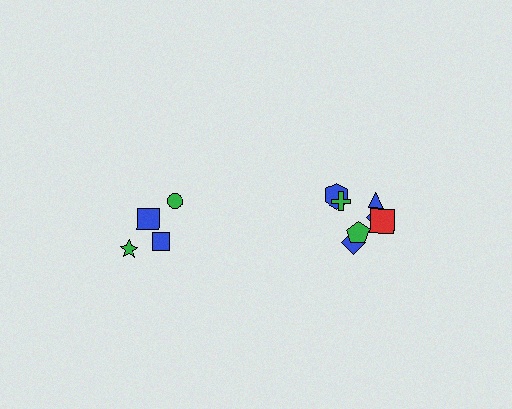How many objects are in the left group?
There are 4 objects.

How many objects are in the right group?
There are 7 objects.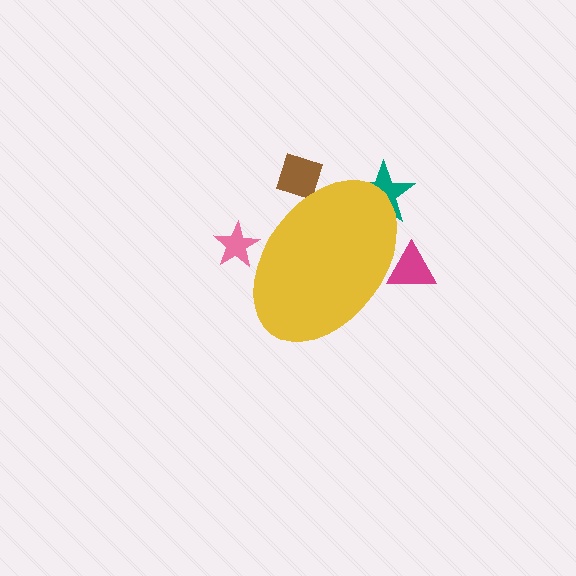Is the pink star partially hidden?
Yes, the pink star is partially hidden behind the yellow ellipse.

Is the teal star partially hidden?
Yes, the teal star is partially hidden behind the yellow ellipse.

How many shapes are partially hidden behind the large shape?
4 shapes are partially hidden.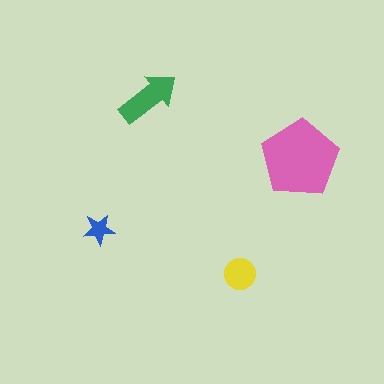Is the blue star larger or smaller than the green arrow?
Smaller.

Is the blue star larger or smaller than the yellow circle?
Smaller.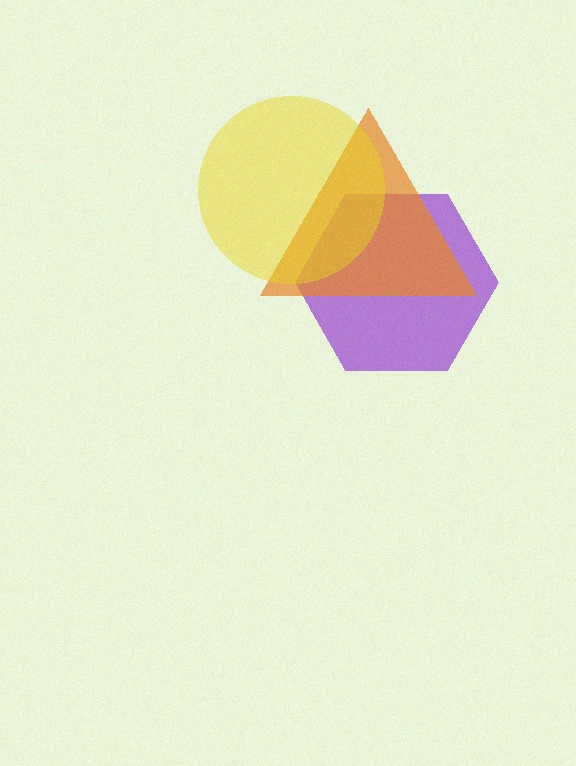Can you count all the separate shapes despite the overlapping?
Yes, there are 3 separate shapes.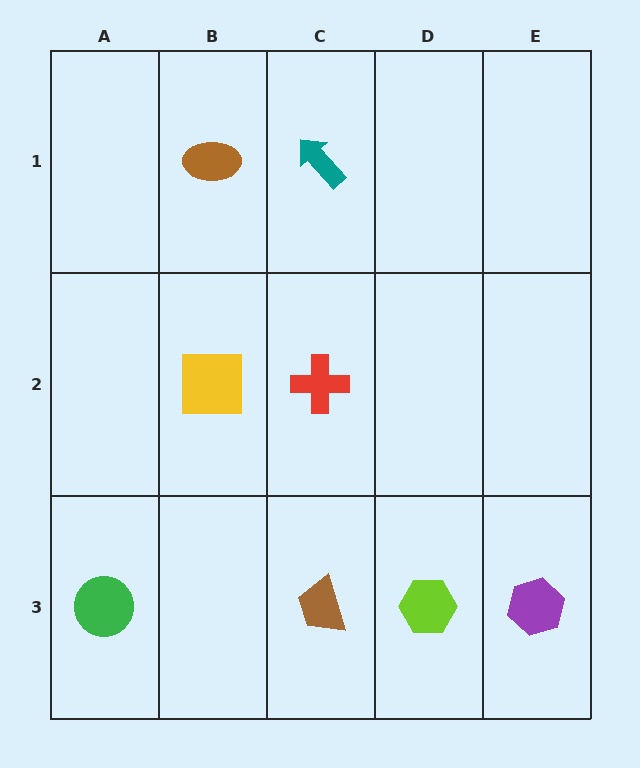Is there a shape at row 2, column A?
No, that cell is empty.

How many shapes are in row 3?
4 shapes.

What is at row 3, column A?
A green circle.